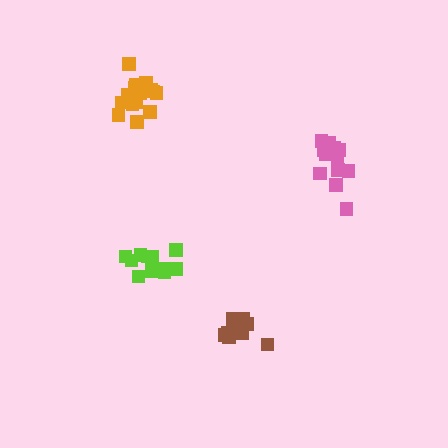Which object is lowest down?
The brown cluster is bottommost.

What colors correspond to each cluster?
The clusters are colored: lime, brown, pink, orange.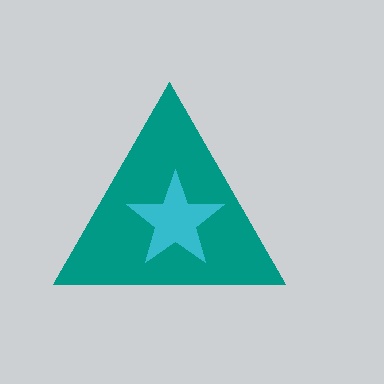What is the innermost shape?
The cyan star.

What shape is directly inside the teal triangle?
The cyan star.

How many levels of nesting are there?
2.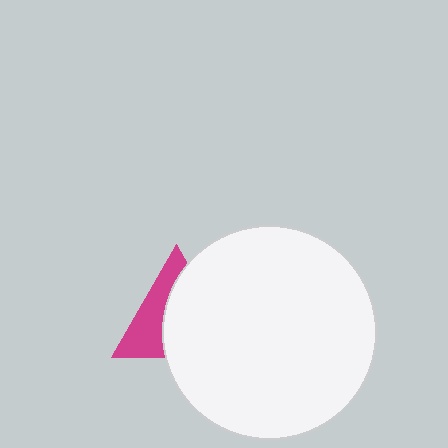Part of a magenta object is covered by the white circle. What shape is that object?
It is a triangle.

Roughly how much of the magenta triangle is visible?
A small part of it is visible (roughly 41%).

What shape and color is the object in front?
The object in front is a white circle.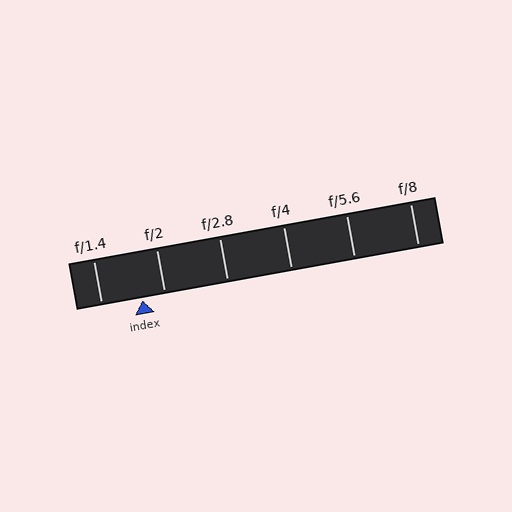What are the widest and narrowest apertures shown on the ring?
The widest aperture shown is f/1.4 and the narrowest is f/8.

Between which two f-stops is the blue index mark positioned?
The index mark is between f/1.4 and f/2.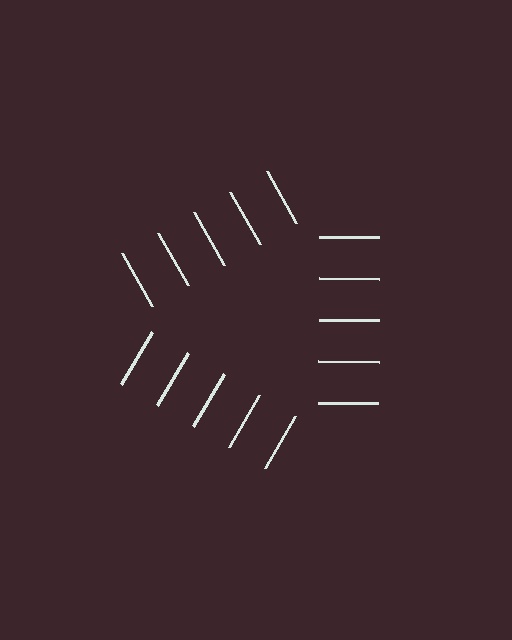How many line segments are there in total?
15 — 5 along each of the 3 edges.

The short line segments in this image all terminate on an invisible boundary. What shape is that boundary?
An illusory triangle — the line segments terminate on its edges but no continuous stroke is drawn.